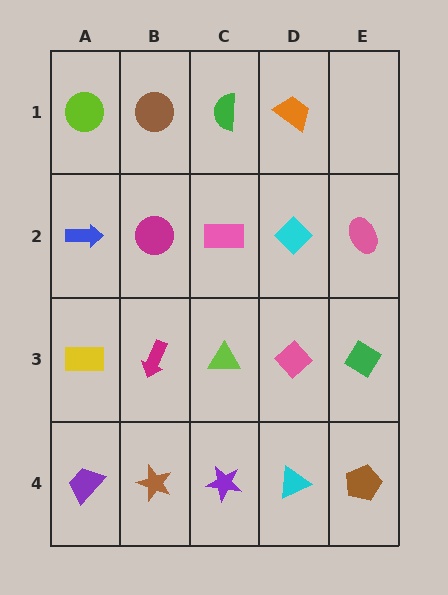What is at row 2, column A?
A blue arrow.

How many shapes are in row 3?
5 shapes.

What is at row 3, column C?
A lime triangle.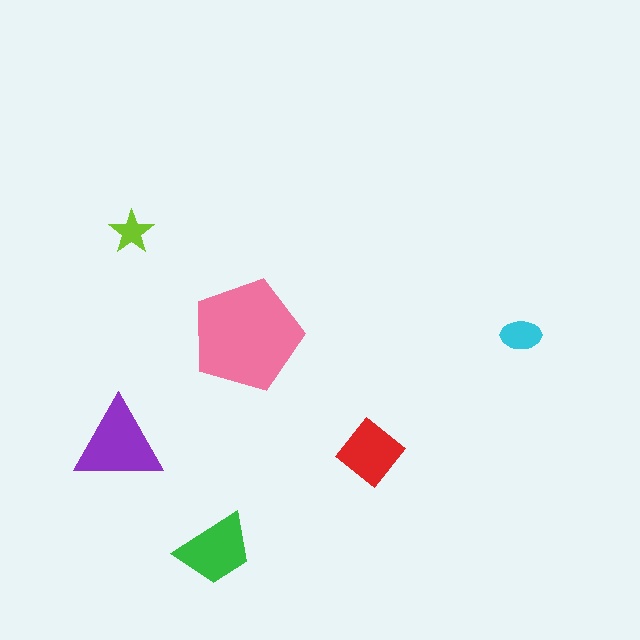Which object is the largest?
The pink pentagon.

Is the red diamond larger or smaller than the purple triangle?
Smaller.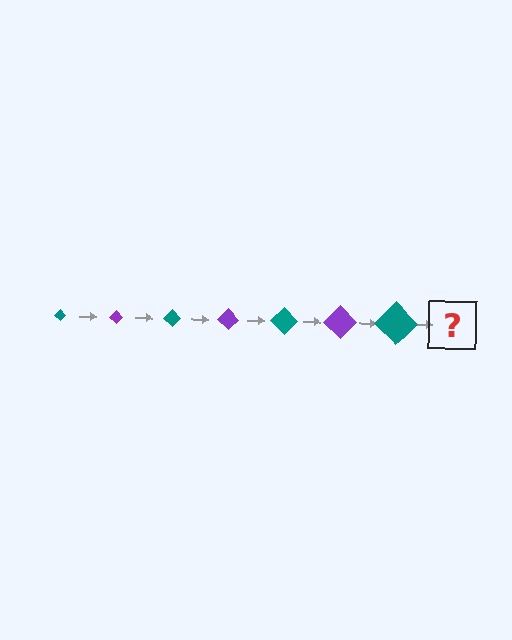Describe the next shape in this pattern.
It should be a purple diamond, larger than the previous one.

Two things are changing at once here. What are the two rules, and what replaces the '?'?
The two rules are that the diamond grows larger each step and the color cycles through teal and purple. The '?' should be a purple diamond, larger than the previous one.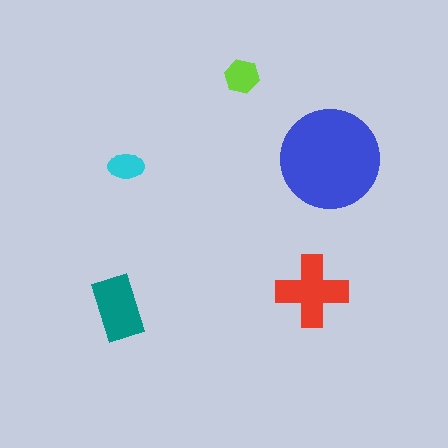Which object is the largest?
The blue circle.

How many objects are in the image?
There are 5 objects in the image.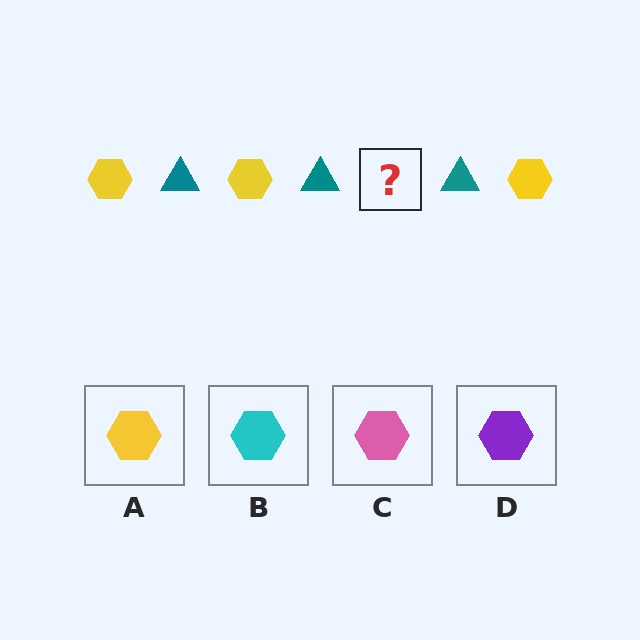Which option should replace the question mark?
Option A.